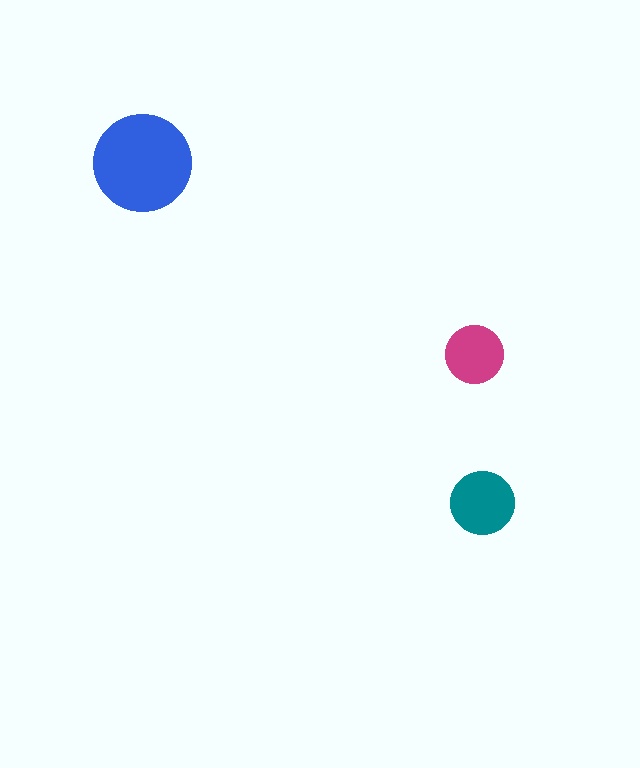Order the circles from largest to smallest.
the blue one, the teal one, the magenta one.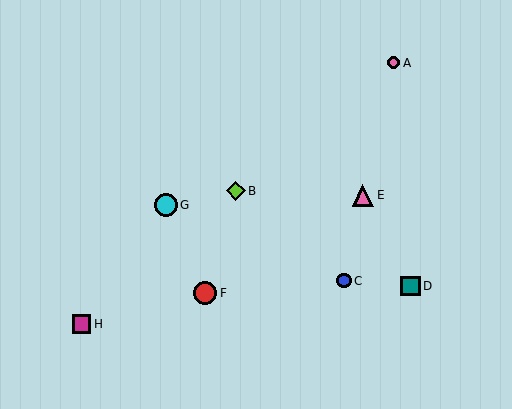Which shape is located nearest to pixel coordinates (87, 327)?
The magenta square (labeled H) at (82, 324) is nearest to that location.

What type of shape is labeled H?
Shape H is a magenta square.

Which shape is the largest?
The red circle (labeled F) is the largest.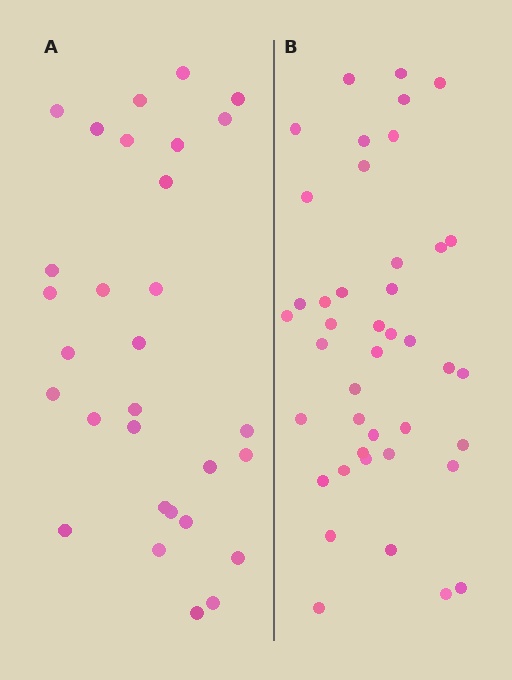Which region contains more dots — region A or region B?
Region B (the right region) has more dots.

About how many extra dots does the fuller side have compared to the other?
Region B has roughly 12 or so more dots than region A.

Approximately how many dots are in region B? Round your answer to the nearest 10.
About 40 dots. (The exact count is 42, which rounds to 40.)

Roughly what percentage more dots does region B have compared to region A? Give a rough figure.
About 40% more.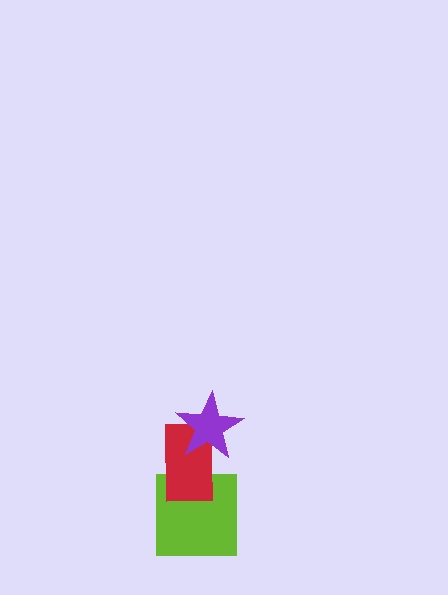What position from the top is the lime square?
The lime square is 3rd from the top.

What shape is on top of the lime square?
The red rectangle is on top of the lime square.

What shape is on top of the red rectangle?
The purple star is on top of the red rectangle.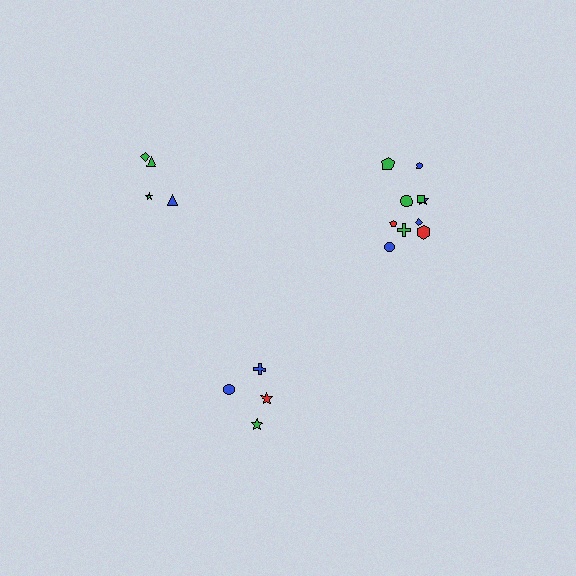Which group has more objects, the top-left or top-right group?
The top-right group.